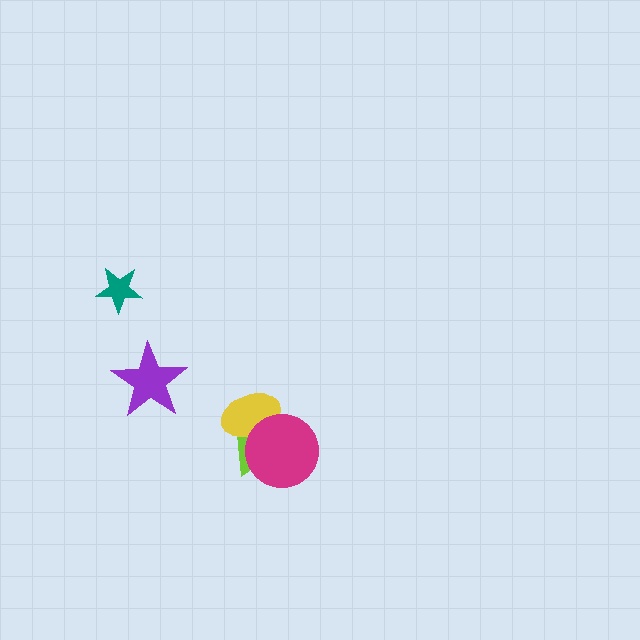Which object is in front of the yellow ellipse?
The magenta circle is in front of the yellow ellipse.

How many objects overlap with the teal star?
0 objects overlap with the teal star.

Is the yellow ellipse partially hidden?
Yes, it is partially covered by another shape.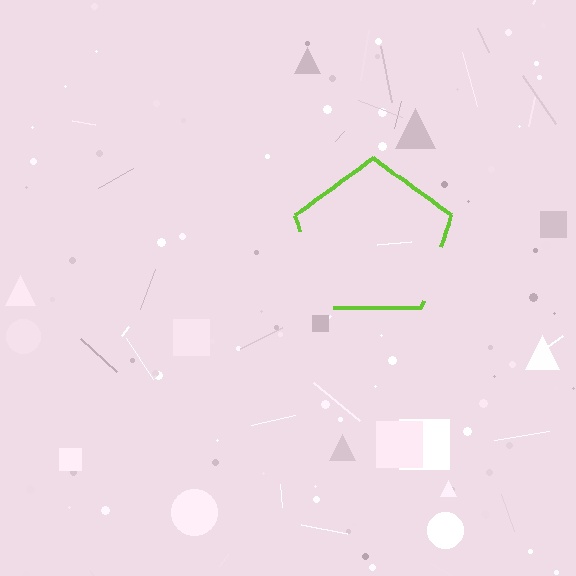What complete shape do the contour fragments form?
The contour fragments form a pentagon.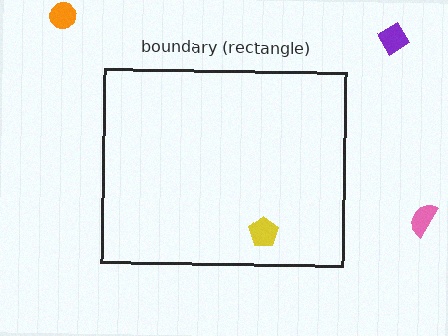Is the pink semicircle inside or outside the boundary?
Outside.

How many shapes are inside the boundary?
1 inside, 3 outside.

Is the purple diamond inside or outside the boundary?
Outside.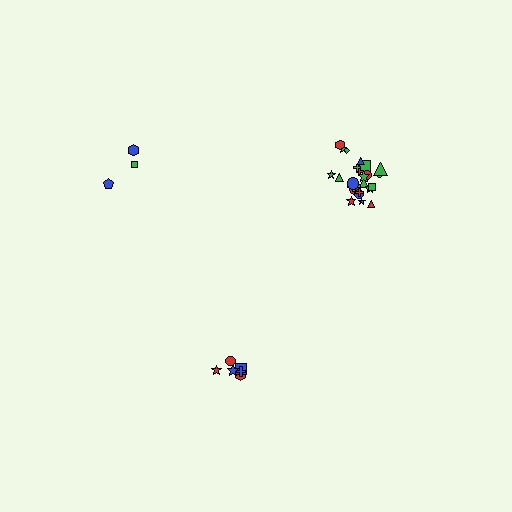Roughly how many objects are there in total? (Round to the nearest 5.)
Roughly 35 objects in total.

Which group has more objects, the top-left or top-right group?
The top-right group.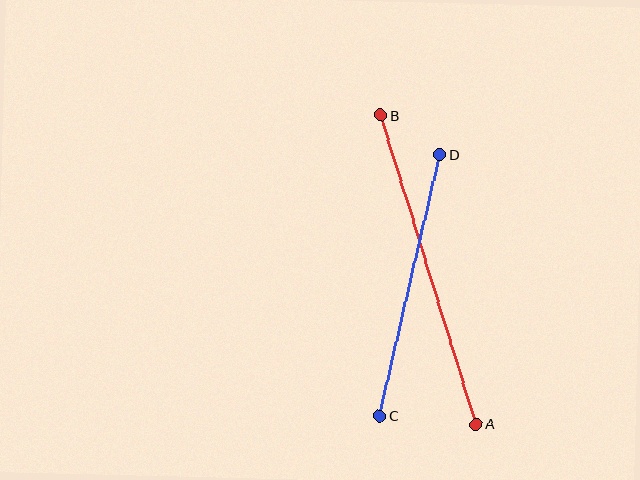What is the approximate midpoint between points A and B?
The midpoint is at approximately (429, 270) pixels.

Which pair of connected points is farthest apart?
Points A and B are farthest apart.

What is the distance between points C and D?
The distance is approximately 268 pixels.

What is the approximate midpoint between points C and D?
The midpoint is at approximately (410, 285) pixels.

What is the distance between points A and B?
The distance is approximately 323 pixels.